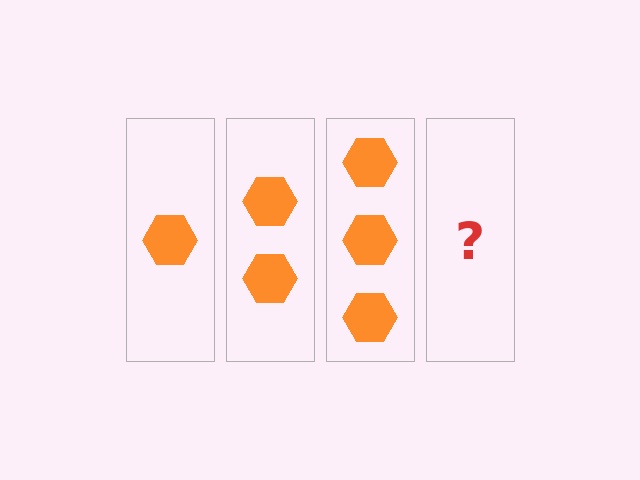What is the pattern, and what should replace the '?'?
The pattern is that each step adds one more hexagon. The '?' should be 4 hexagons.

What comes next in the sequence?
The next element should be 4 hexagons.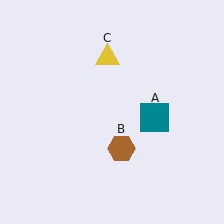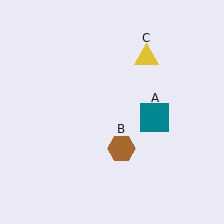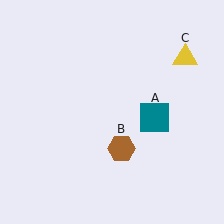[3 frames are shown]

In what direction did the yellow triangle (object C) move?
The yellow triangle (object C) moved right.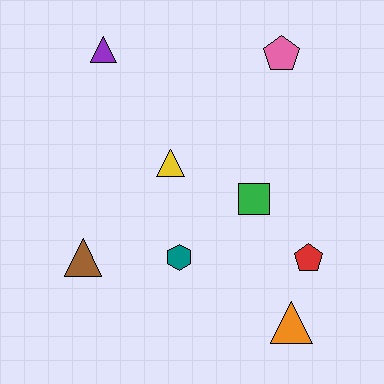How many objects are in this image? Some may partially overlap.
There are 8 objects.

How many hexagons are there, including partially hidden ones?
There is 1 hexagon.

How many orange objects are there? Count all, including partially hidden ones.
There is 1 orange object.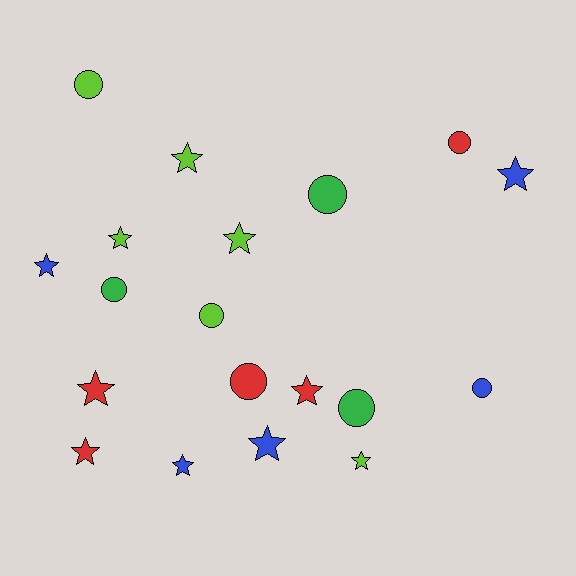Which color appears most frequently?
Lime, with 6 objects.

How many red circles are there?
There are 2 red circles.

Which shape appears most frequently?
Star, with 11 objects.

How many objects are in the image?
There are 19 objects.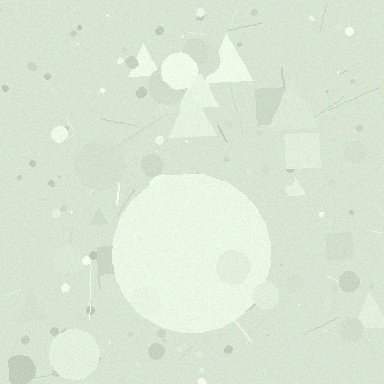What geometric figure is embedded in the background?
A circle is embedded in the background.